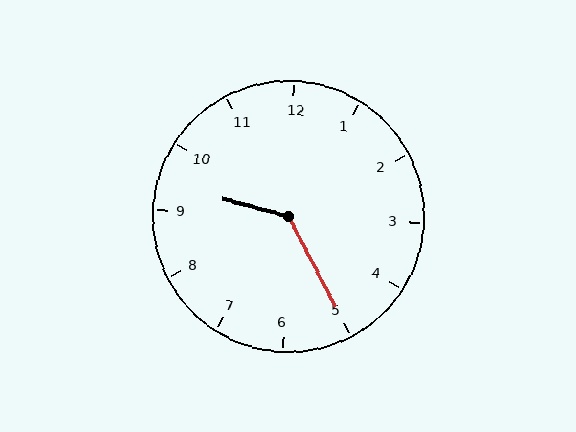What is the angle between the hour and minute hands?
Approximately 132 degrees.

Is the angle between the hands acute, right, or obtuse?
It is obtuse.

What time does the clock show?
9:25.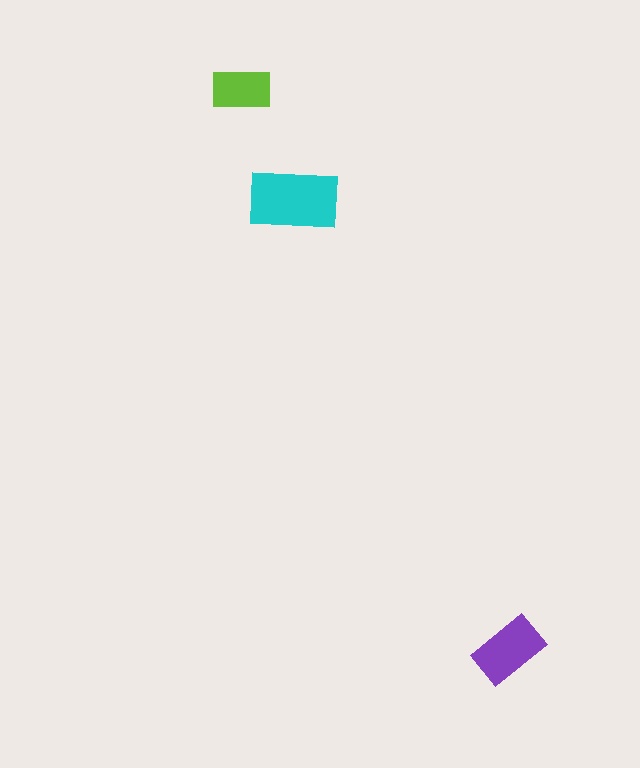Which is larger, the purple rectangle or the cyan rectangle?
The cyan one.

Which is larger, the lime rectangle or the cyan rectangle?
The cyan one.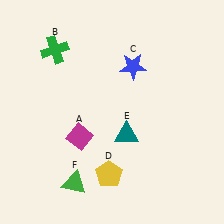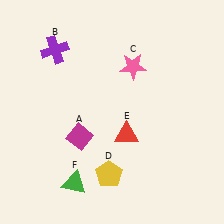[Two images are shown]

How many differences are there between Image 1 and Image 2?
There are 3 differences between the two images.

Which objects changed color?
B changed from green to purple. C changed from blue to pink. E changed from teal to red.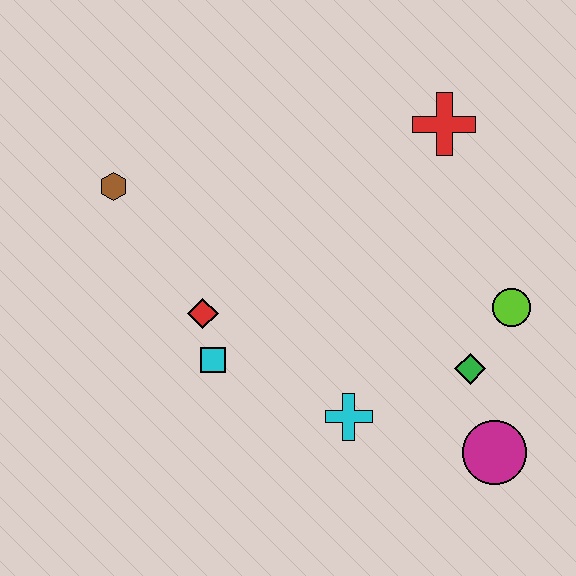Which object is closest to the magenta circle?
The green diamond is closest to the magenta circle.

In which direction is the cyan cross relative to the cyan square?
The cyan cross is to the right of the cyan square.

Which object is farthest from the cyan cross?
The brown hexagon is farthest from the cyan cross.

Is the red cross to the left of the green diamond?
Yes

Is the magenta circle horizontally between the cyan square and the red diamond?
No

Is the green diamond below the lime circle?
Yes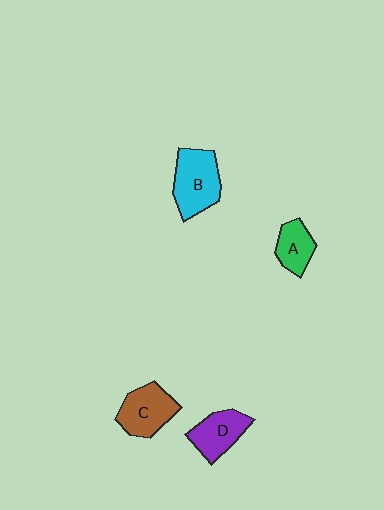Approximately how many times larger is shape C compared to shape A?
Approximately 1.5 times.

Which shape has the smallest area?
Shape A (green).